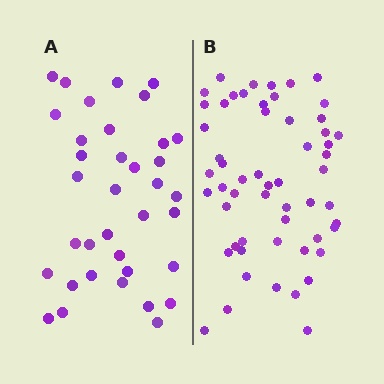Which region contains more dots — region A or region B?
Region B (the right region) has more dots.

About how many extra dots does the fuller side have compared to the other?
Region B has approximately 20 more dots than region A.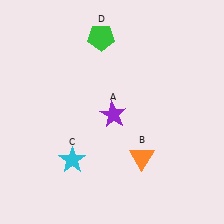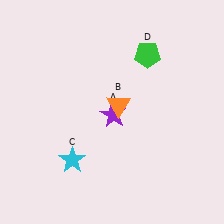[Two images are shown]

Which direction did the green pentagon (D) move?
The green pentagon (D) moved right.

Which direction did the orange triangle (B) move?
The orange triangle (B) moved up.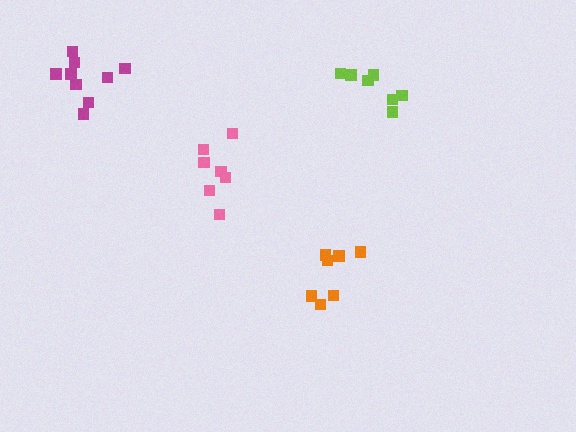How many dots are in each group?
Group 1: 7 dots, Group 2: 7 dots, Group 3: 7 dots, Group 4: 9 dots (30 total).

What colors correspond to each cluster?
The clusters are colored: orange, pink, lime, magenta.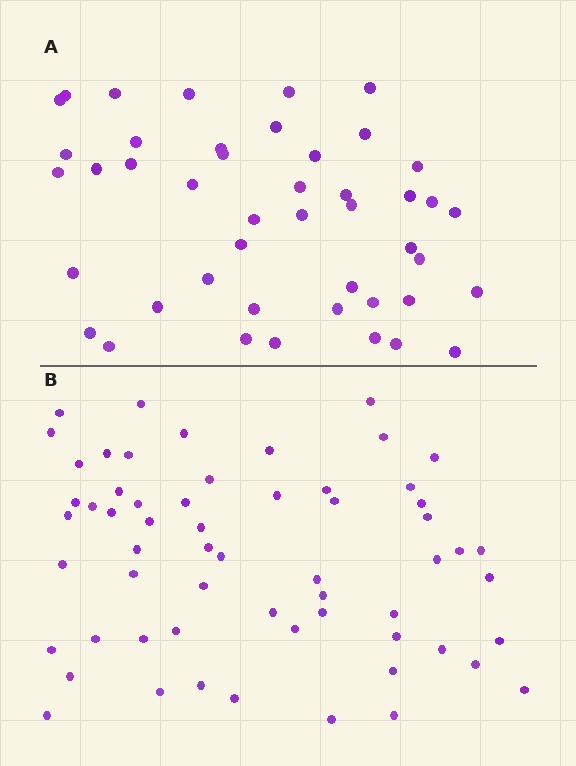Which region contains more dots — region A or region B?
Region B (the bottom region) has more dots.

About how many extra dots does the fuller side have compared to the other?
Region B has approximately 15 more dots than region A.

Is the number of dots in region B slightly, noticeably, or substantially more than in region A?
Region B has noticeably more, but not dramatically so. The ratio is roughly 1.3 to 1.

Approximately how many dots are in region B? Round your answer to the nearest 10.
About 60 dots.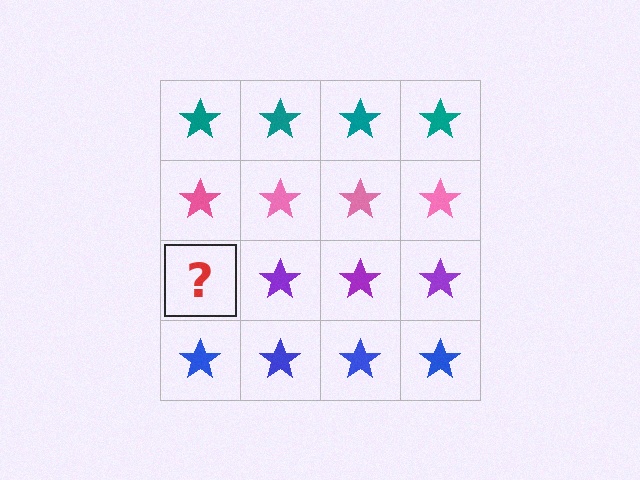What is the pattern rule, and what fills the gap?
The rule is that each row has a consistent color. The gap should be filled with a purple star.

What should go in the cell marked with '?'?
The missing cell should contain a purple star.